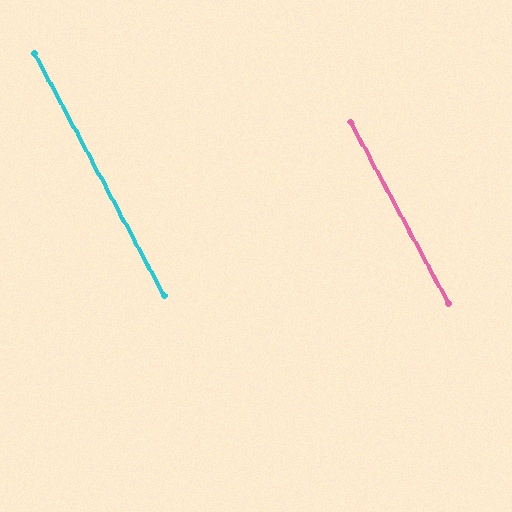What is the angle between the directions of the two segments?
Approximately 0 degrees.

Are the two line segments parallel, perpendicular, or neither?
Parallel — their directions differ by only 0.0°.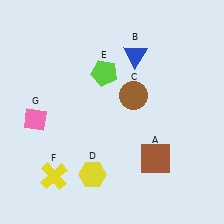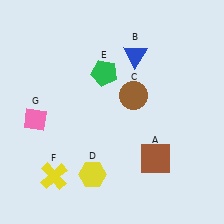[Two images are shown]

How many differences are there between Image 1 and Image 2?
There is 1 difference between the two images.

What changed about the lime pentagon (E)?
In Image 1, E is lime. In Image 2, it changed to green.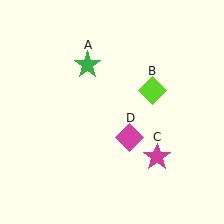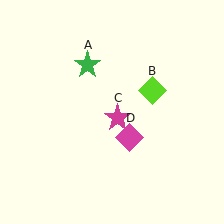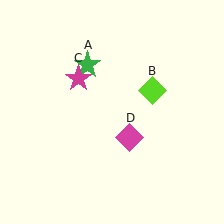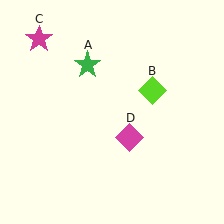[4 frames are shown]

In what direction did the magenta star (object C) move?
The magenta star (object C) moved up and to the left.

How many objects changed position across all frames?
1 object changed position: magenta star (object C).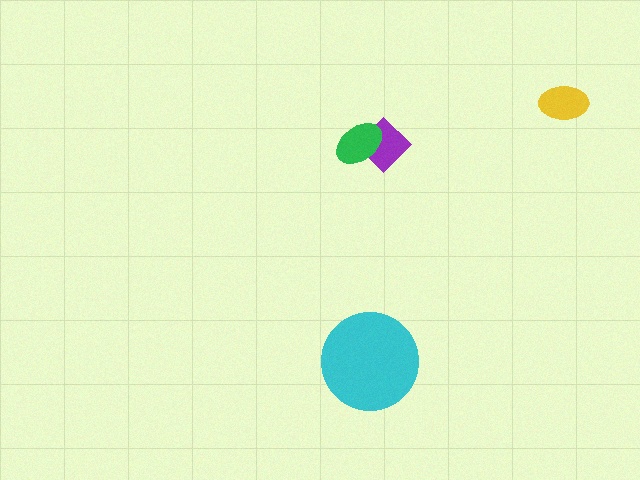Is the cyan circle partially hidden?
No, no other shape covers it.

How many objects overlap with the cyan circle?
0 objects overlap with the cyan circle.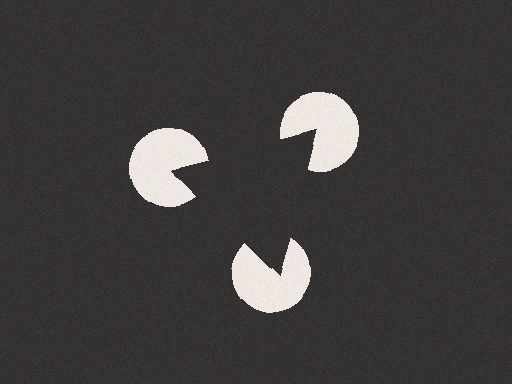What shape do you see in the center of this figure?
An illusory triangle — its edges are inferred from the aligned wedge cuts in the pac-man discs, not physically drawn.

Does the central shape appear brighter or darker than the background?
It typically appears slightly darker than the background, even though no actual brightness change is drawn.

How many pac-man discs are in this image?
There are 3 — one at each vertex of the illusory triangle.